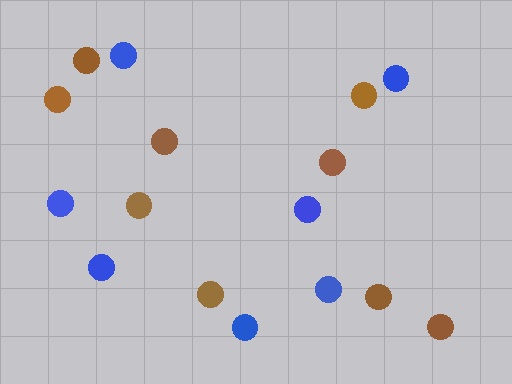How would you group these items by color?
There are 2 groups: one group of brown circles (9) and one group of blue circles (7).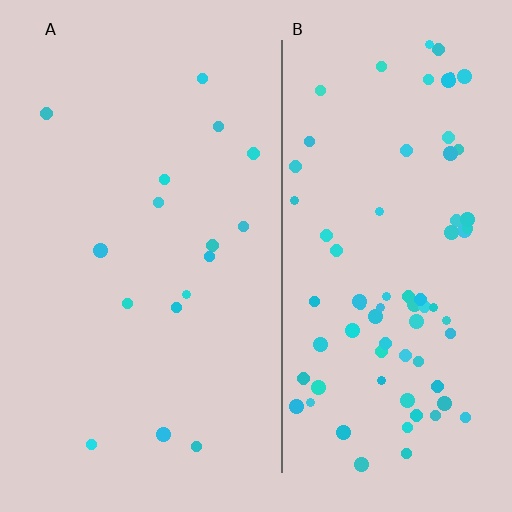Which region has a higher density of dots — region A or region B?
B (the right).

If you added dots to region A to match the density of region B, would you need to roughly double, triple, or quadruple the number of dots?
Approximately quadruple.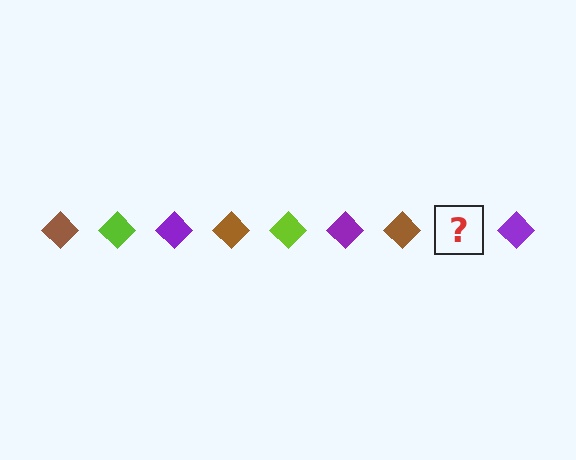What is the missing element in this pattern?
The missing element is a lime diamond.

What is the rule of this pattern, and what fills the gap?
The rule is that the pattern cycles through brown, lime, purple diamonds. The gap should be filled with a lime diamond.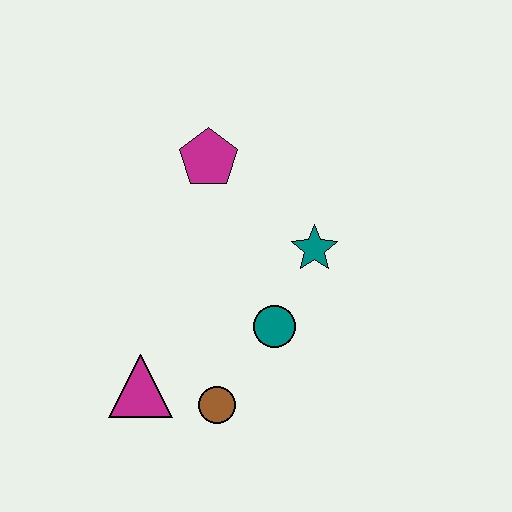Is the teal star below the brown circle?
No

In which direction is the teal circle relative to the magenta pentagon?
The teal circle is below the magenta pentagon.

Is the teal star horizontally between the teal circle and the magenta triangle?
No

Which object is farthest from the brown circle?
The magenta pentagon is farthest from the brown circle.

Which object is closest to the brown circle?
The magenta triangle is closest to the brown circle.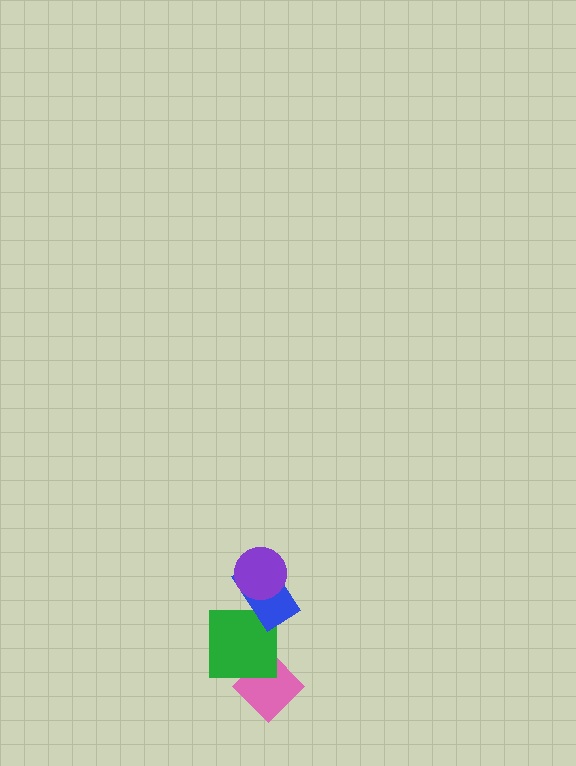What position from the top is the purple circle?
The purple circle is 1st from the top.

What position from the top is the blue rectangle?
The blue rectangle is 2nd from the top.